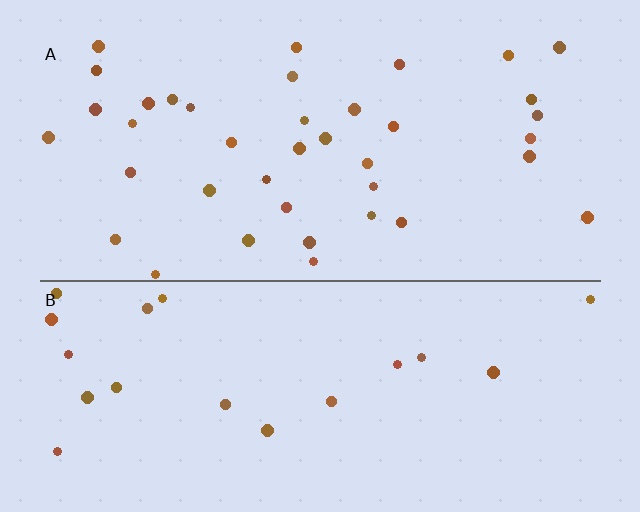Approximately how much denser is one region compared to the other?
Approximately 2.0× — region A over region B.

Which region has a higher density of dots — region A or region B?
A (the top).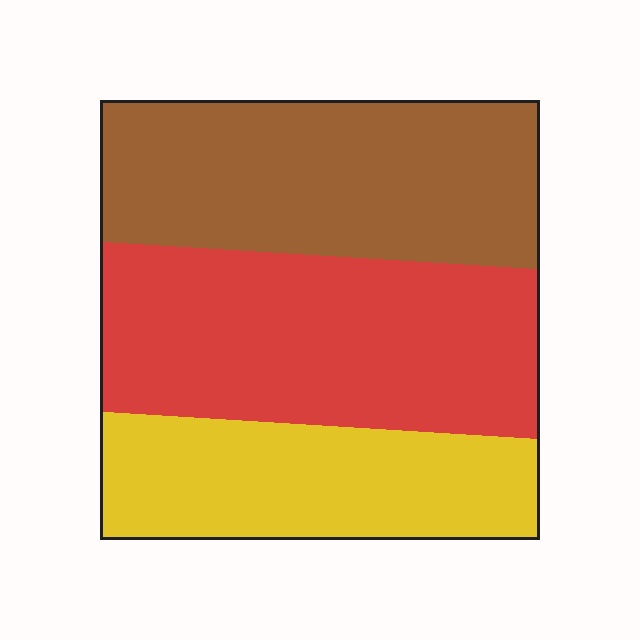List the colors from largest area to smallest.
From largest to smallest: red, brown, yellow.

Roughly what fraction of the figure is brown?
Brown takes up between a third and a half of the figure.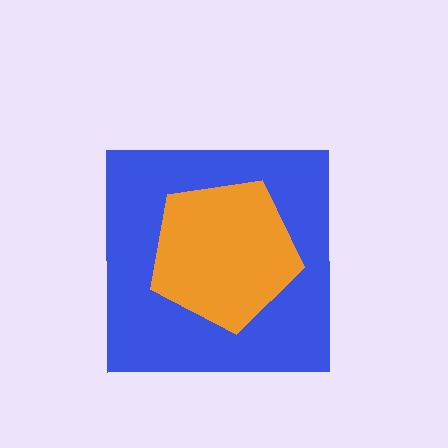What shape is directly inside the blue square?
The orange pentagon.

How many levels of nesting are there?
2.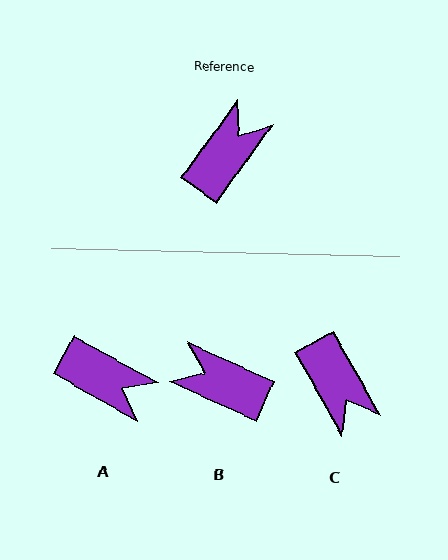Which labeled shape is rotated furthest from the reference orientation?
C, about 115 degrees away.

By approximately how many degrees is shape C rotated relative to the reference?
Approximately 115 degrees clockwise.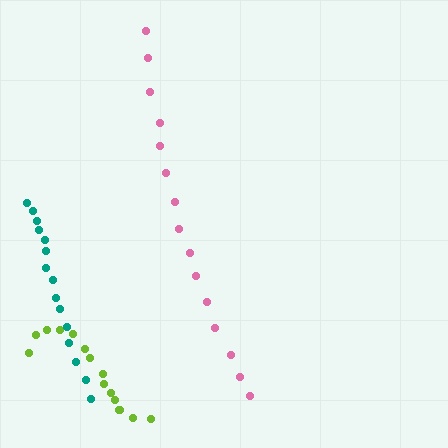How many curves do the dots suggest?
There are 3 distinct paths.